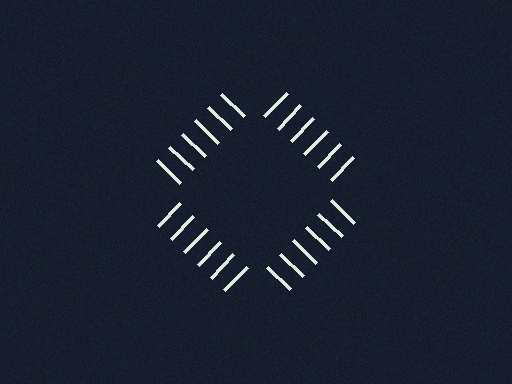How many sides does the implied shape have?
4 sides — the line-ends trace a square.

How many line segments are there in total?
24 — 6 along each of the 4 edges.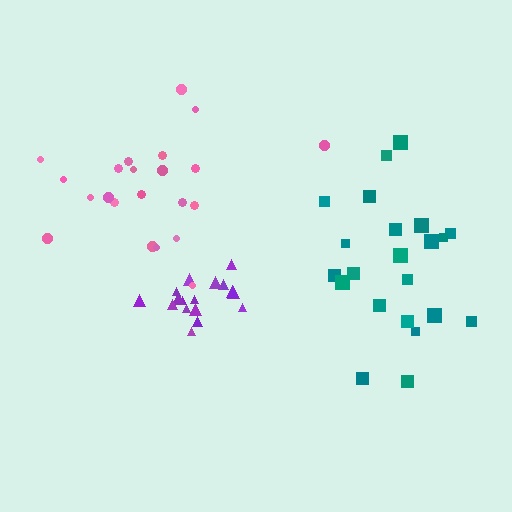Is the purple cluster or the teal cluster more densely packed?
Purple.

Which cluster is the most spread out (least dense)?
Teal.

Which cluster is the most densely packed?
Purple.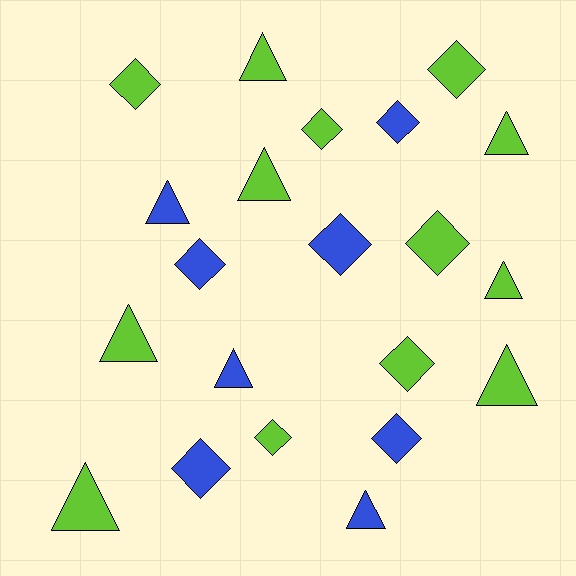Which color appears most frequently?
Lime, with 13 objects.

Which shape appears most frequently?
Diamond, with 11 objects.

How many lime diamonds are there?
There are 6 lime diamonds.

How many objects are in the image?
There are 21 objects.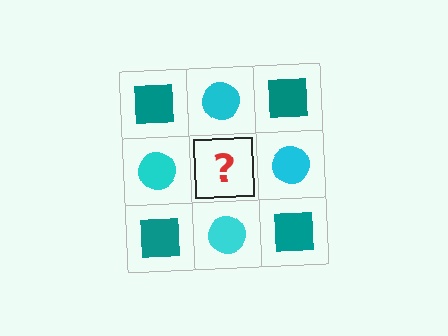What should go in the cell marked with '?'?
The missing cell should contain a teal square.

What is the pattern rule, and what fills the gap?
The rule is that it alternates teal square and cyan circle in a checkerboard pattern. The gap should be filled with a teal square.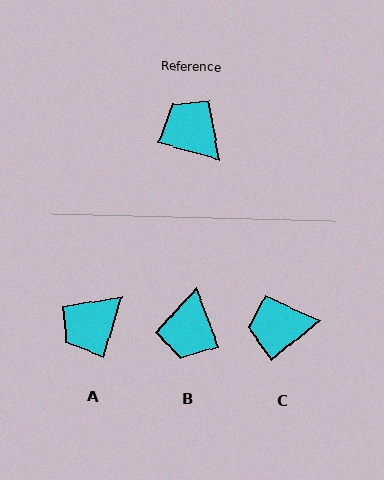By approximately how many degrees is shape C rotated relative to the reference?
Approximately 56 degrees counter-clockwise.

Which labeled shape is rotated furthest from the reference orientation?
B, about 128 degrees away.